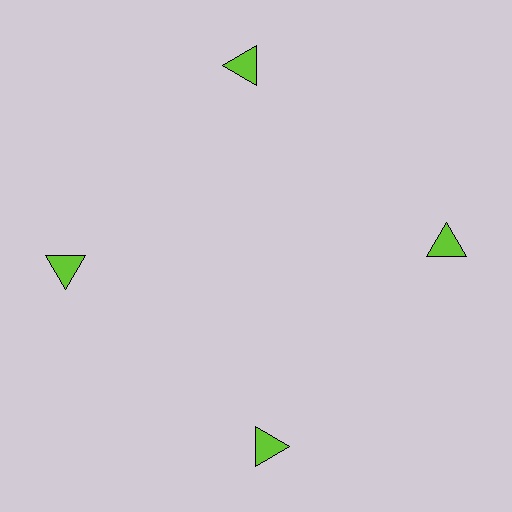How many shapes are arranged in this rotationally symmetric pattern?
There are 4 shapes, arranged in 4 groups of 1.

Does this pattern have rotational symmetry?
Yes, this pattern has 4-fold rotational symmetry. It looks the same after rotating 90 degrees around the center.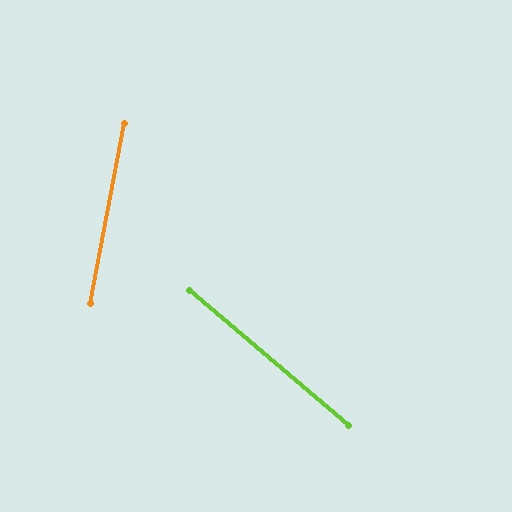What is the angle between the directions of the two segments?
Approximately 60 degrees.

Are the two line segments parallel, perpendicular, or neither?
Neither parallel nor perpendicular — they differ by about 60°.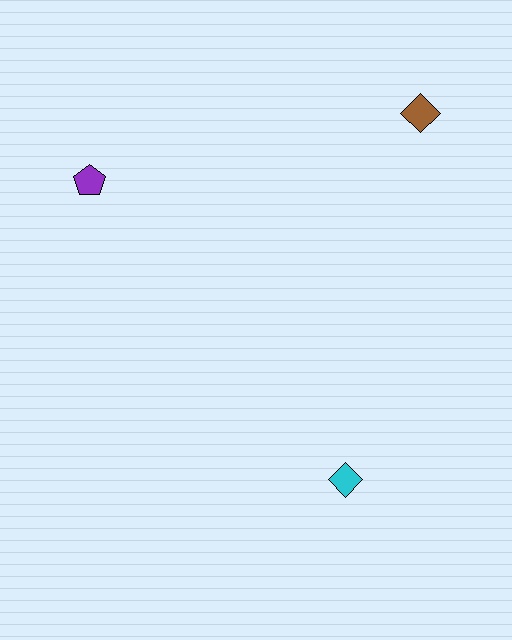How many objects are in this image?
There are 3 objects.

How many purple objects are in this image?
There is 1 purple object.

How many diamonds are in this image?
There are 2 diamonds.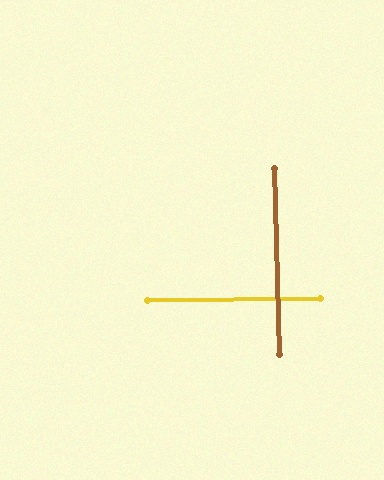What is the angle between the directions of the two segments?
Approximately 89 degrees.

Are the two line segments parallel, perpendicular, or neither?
Perpendicular — they meet at approximately 89°.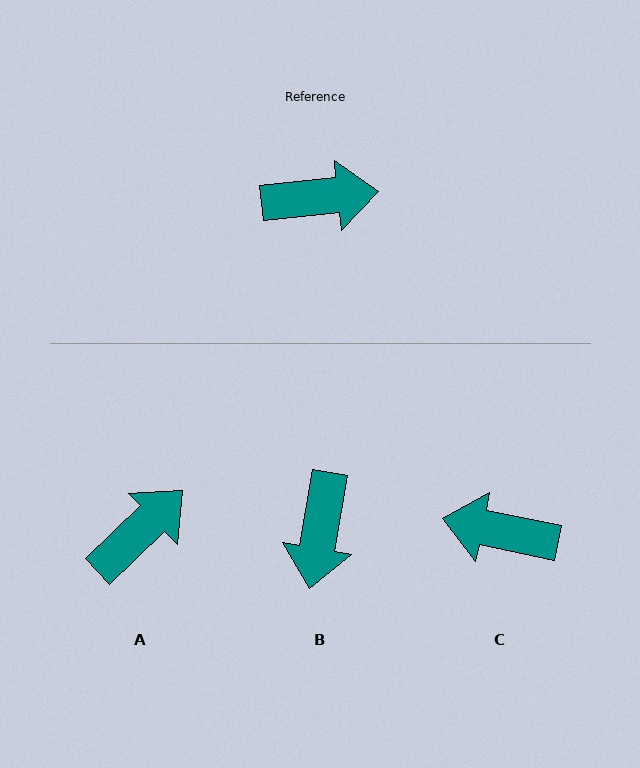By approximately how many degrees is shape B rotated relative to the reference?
Approximately 105 degrees clockwise.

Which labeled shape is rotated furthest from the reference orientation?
C, about 163 degrees away.